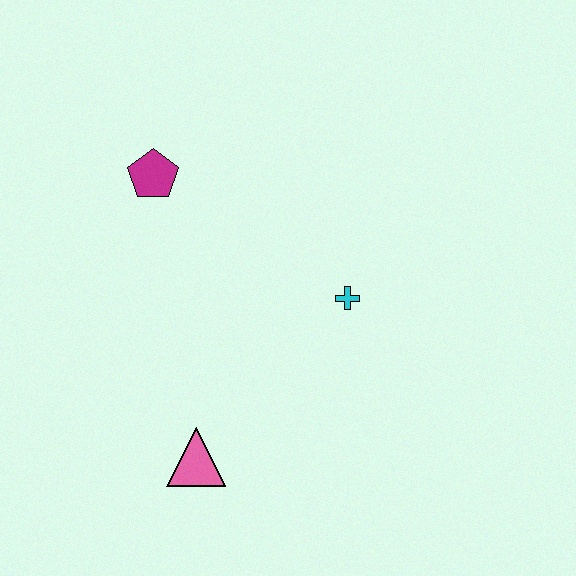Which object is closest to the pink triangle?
The cyan cross is closest to the pink triangle.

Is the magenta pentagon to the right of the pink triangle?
No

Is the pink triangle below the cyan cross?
Yes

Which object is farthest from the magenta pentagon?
The pink triangle is farthest from the magenta pentagon.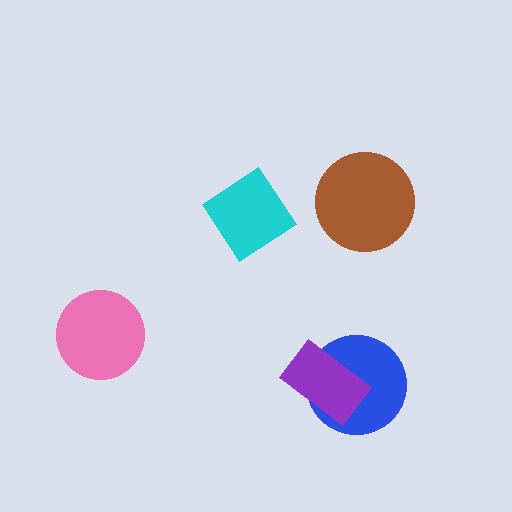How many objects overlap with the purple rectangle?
1 object overlaps with the purple rectangle.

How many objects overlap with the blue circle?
1 object overlaps with the blue circle.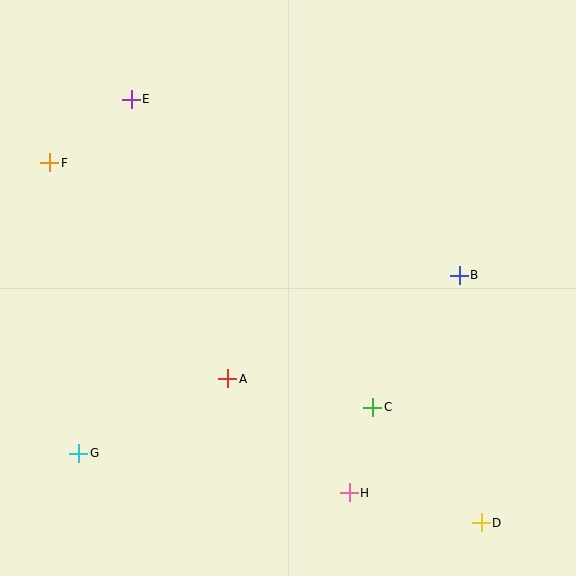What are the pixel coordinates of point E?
Point E is at (131, 99).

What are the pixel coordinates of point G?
Point G is at (79, 453).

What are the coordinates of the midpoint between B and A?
The midpoint between B and A is at (344, 327).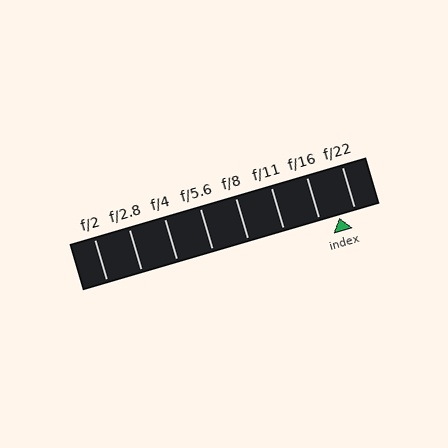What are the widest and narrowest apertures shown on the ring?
The widest aperture shown is f/2 and the narrowest is f/22.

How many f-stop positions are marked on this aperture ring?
There are 8 f-stop positions marked.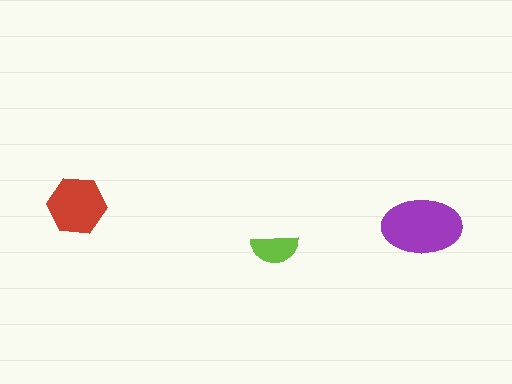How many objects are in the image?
There are 3 objects in the image.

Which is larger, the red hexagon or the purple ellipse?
The purple ellipse.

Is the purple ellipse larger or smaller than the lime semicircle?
Larger.